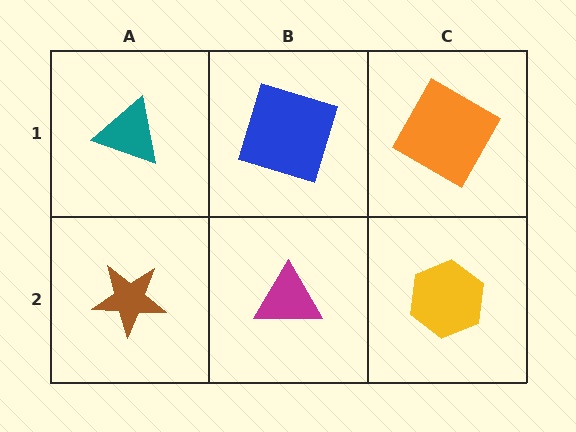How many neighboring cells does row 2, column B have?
3.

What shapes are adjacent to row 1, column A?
A brown star (row 2, column A), a blue square (row 1, column B).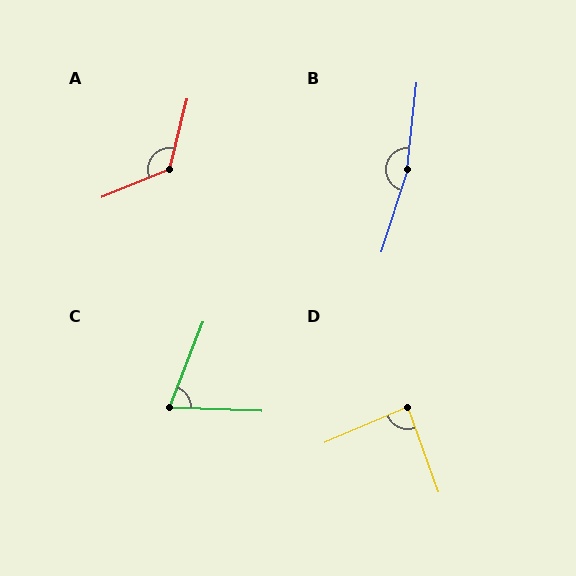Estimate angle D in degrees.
Approximately 87 degrees.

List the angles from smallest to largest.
C (71°), D (87°), A (126°), B (168°).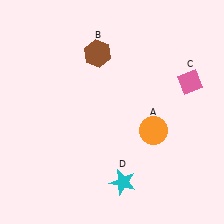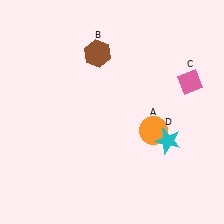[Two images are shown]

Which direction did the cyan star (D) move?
The cyan star (D) moved right.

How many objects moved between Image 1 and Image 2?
1 object moved between the two images.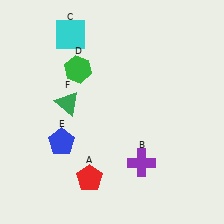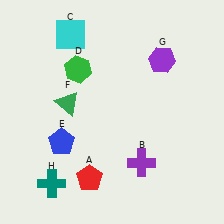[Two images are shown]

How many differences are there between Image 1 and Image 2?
There are 2 differences between the two images.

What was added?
A purple hexagon (G), a teal cross (H) were added in Image 2.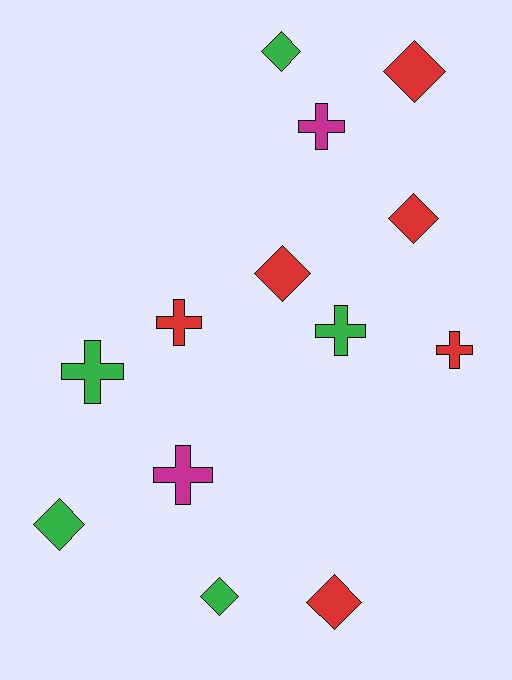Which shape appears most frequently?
Diamond, with 7 objects.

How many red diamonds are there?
There are 4 red diamonds.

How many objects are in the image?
There are 13 objects.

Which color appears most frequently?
Red, with 6 objects.